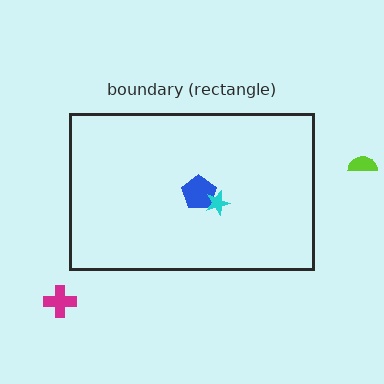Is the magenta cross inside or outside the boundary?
Outside.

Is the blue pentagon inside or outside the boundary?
Inside.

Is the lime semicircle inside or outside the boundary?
Outside.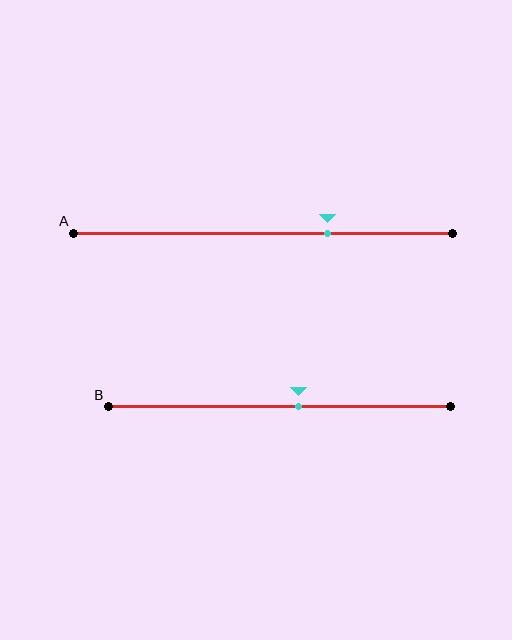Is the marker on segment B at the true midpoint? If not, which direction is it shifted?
No, the marker on segment B is shifted to the right by about 5% of the segment length.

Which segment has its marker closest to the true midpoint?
Segment B has its marker closest to the true midpoint.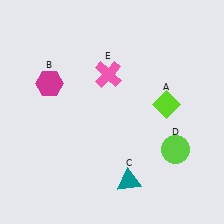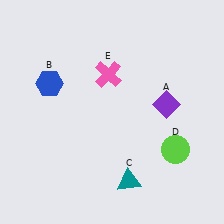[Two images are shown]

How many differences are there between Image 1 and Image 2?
There are 2 differences between the two images.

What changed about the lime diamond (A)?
In Image 1, A is lime. In Image 2, it changed to purple.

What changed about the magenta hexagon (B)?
In Image 1, B is magenta. In Image 2, it changed to blue.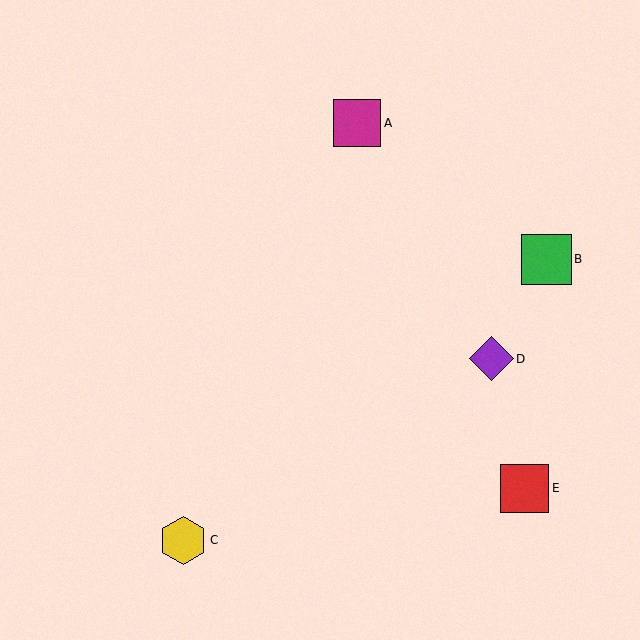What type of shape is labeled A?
Shape A is a magenta square.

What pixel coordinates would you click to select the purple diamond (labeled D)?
Click at (491, 359) to select the purple diamond D.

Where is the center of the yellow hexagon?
The center of the yellow hexagon is at (183, 540).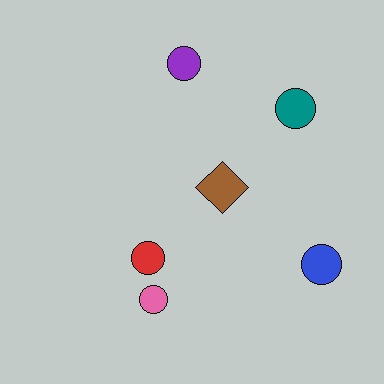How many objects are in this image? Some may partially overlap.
There are 6 objects.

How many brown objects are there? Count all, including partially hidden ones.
There is 1 brown object.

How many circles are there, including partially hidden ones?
There are 5 circles.